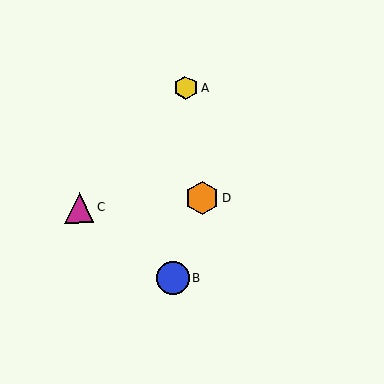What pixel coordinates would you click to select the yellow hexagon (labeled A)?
Click at (186, 88) to select the yellow hexagon A.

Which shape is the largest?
The orange hexagon (labeled D) is the largest.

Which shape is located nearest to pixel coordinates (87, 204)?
The magenta triangle (labeled C) at (79, 208) is nearest to that location.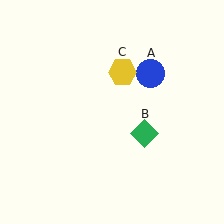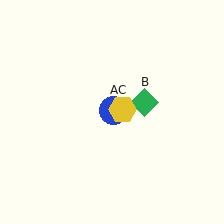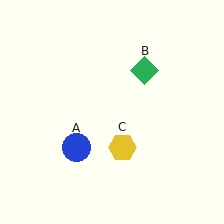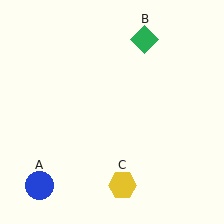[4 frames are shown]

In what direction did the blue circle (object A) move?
The blue circle (object A) moved down and to the left.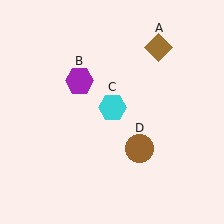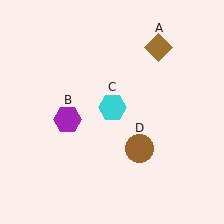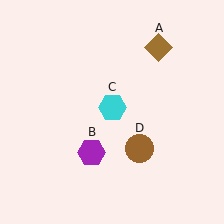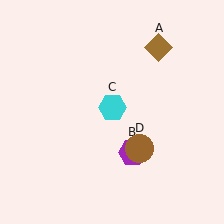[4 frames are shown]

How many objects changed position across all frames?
1 object changed position: purple hexagon (object B).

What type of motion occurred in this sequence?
The purple hexagon (object B) rotated counterclockwise around the center of the scene.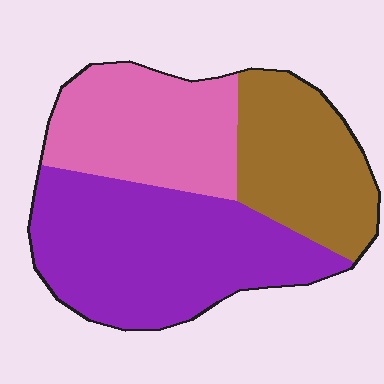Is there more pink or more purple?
Purple.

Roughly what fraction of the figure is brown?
Brown covers around 25% of the figure.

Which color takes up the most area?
Purple, at roughly 45%.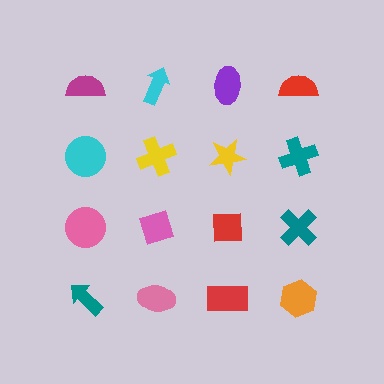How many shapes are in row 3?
4 shapes.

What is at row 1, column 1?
A magenta semicircle.